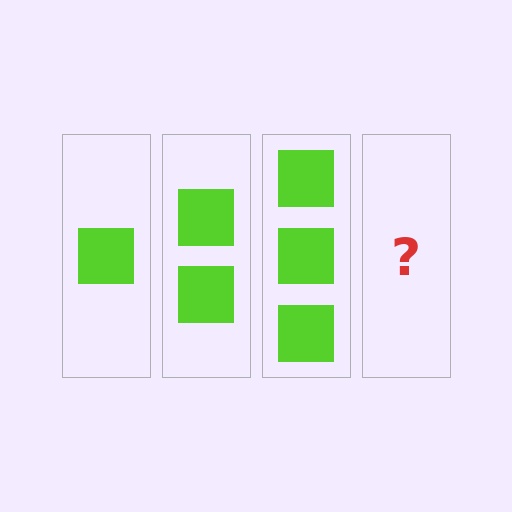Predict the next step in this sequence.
The next step is 4 squares.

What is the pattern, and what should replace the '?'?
The pattern is that each step adds one more square. The '?' should be 4 squares.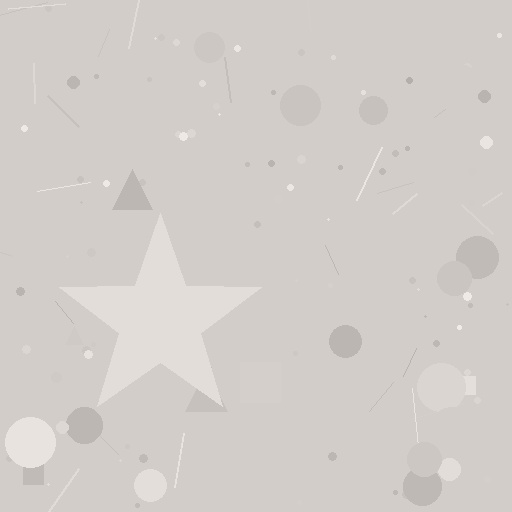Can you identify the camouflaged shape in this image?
The camouflaged shape is a star.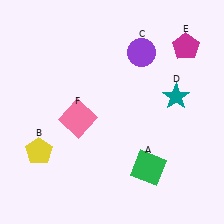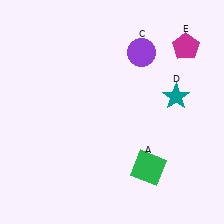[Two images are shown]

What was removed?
The pink square (F), the yellow pentagon (B) were removed in Image 2.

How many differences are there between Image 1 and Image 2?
There are 2 differences between the two images.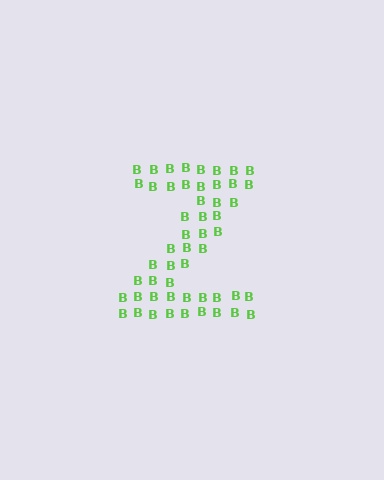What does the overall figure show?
The overall figure shows the letter Z.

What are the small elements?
The small elements are letter B's.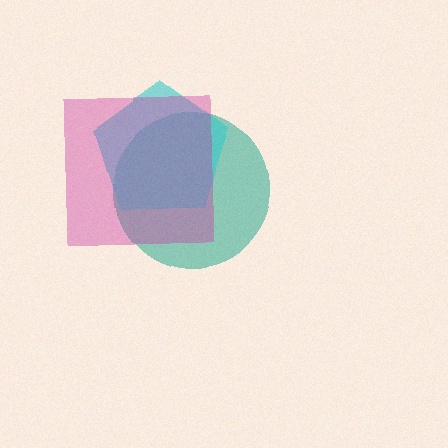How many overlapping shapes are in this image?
There are 3 overlapping shapes in the image.